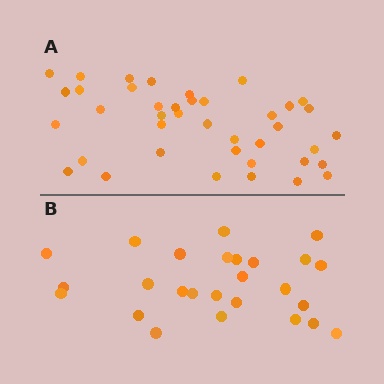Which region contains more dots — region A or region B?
Region A (the top region) has more dots.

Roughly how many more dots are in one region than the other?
Region A has approximately 15 more dots than region B.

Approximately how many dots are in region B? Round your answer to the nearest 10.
About 30 dots. (The exact count is 26, which rounds to 30.)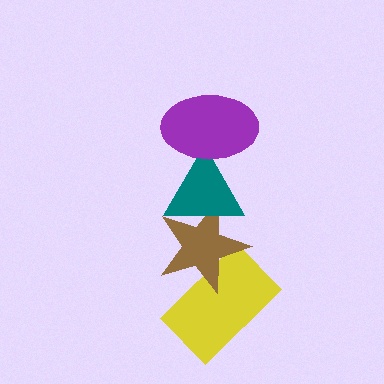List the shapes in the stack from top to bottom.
From top to bottom: the purple ellipse, the teal triangle, the brown star, the yellow rectangle.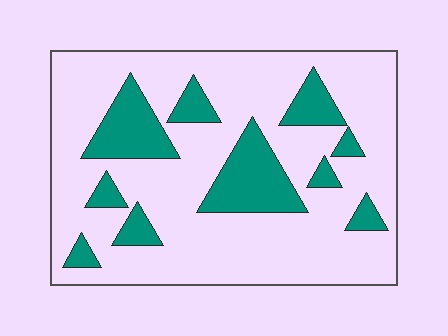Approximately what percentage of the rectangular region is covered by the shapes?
Approximately 20%.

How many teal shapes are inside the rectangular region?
10.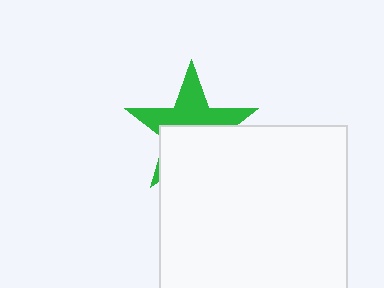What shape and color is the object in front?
The object in front is a white square.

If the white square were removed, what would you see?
You would see the complete green star.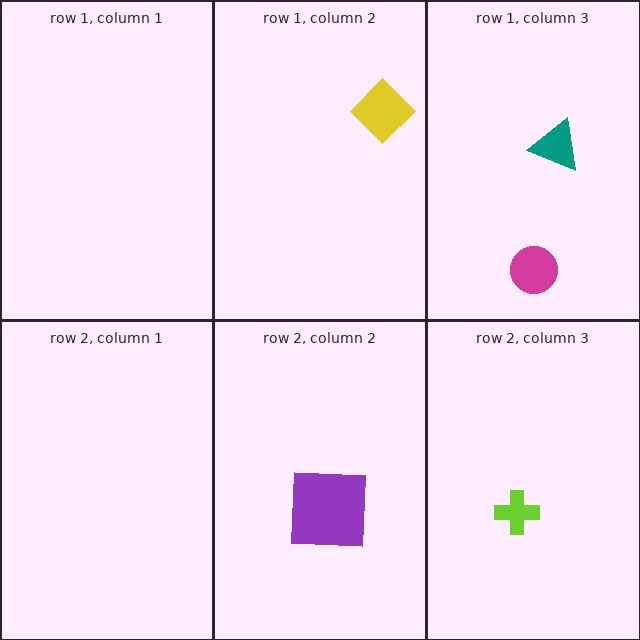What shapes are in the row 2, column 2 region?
The purple square.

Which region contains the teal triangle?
The row 1, column 3 region.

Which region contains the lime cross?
The row 2, column 3 region.